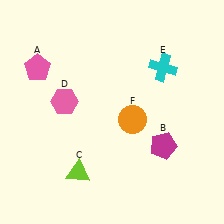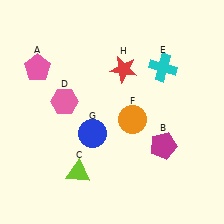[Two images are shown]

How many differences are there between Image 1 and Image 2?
There are 2 differences between the two images.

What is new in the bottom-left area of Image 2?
A blue circle (G) was added in the bottom-left area of Image 2.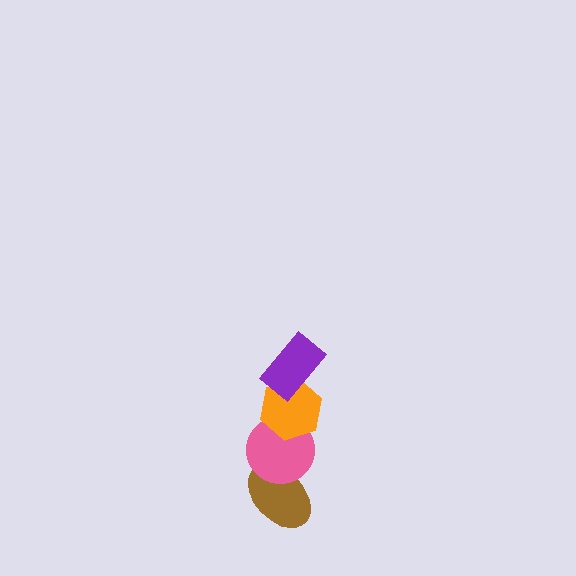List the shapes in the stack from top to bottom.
From top to bottom: the purple rectangle, the orange hexagon, the pink circle, the brown ellipse.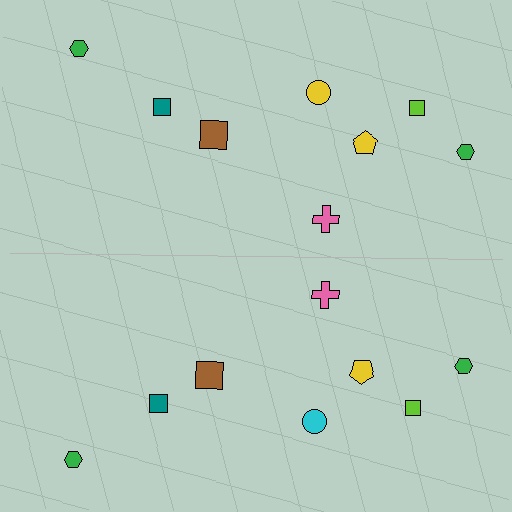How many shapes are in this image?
There are 16 shapes in this image.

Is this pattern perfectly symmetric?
No, the pattern is not perfectly symmetric. The cyan circle on the bottom side breaks the symmetry — its mirror counterpart is yellow.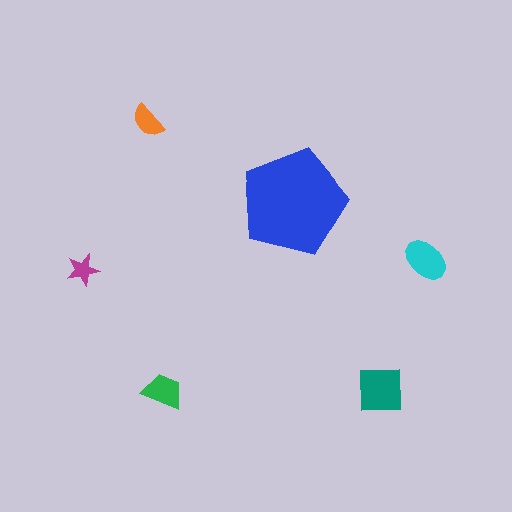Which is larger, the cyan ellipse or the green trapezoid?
The cyan ellipse.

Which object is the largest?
The blue pentagon.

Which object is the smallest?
The magenta star.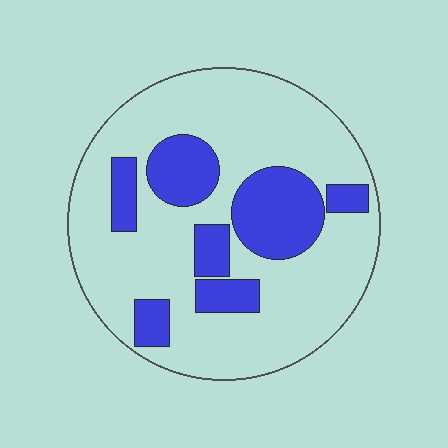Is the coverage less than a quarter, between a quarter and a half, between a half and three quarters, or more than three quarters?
Between a quarter and a half.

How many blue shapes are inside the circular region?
7.